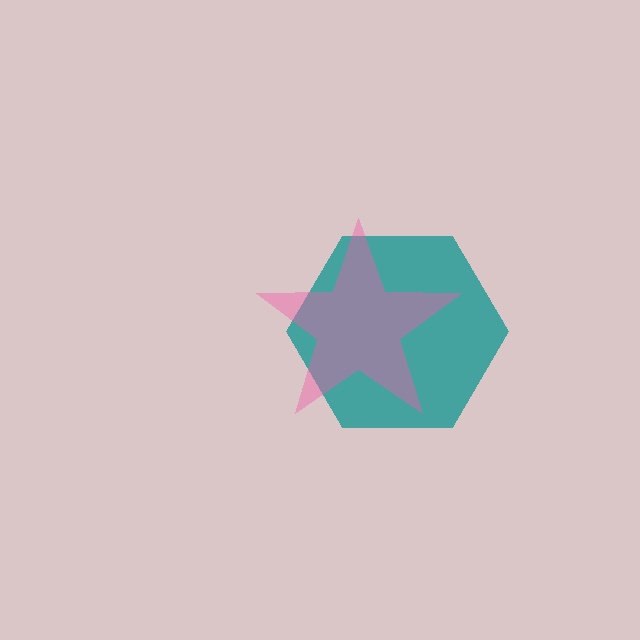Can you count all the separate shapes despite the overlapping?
Yes, there are 2 separate shapes.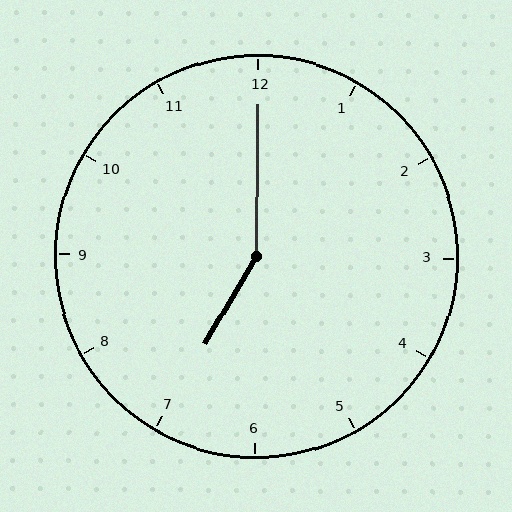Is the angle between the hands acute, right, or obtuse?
It is obtuse.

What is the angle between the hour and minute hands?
Approximately 150 degrees.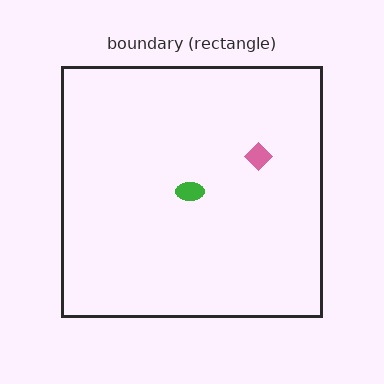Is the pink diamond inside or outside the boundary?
Inside.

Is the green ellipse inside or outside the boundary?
Inside.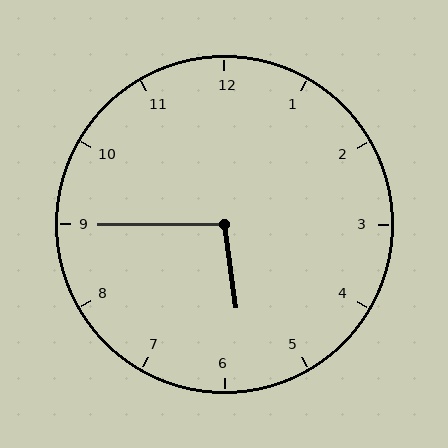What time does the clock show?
5:45.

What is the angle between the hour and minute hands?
Approximately 98 degrees.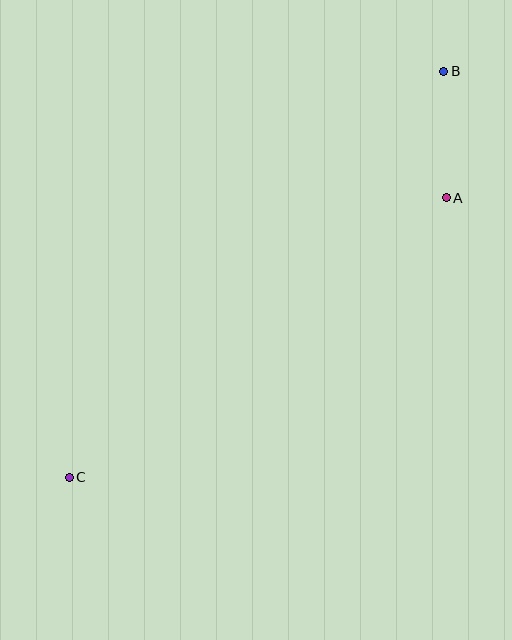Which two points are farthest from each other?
Points B and C are farthest from each other.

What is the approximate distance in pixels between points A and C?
The distance between A and C is approximately 469 pixels.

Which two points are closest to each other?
Points A and B are closest to each other.